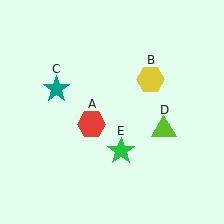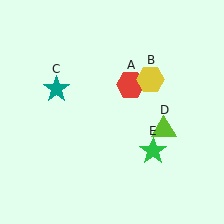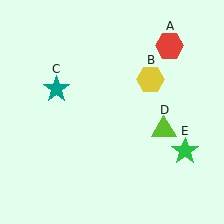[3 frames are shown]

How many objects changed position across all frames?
2 objects changed position: red hexagon (object A), green star (object E).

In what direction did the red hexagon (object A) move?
The red hexagon (object A) moved up and to the right.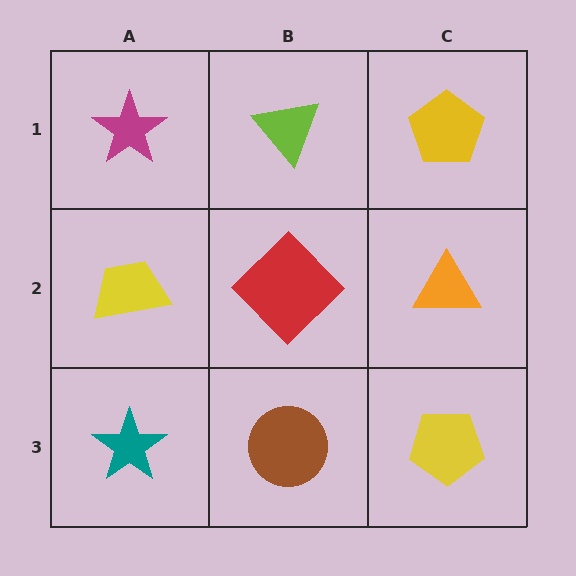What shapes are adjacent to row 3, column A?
A yellow trapezoid (row 2, column A), a brown circle (row 3, column B).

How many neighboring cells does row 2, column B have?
4.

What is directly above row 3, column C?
An orange triangle.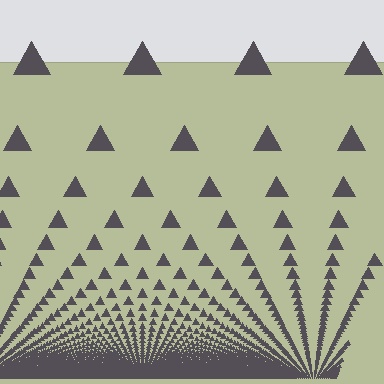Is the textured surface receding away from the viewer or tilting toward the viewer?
The surface appears to tilt toward the viewer. Texture elements get larger and sparser toward the top.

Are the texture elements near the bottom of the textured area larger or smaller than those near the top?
Smaller. The gradient is inverted — elements near the bottom are smaller and denser.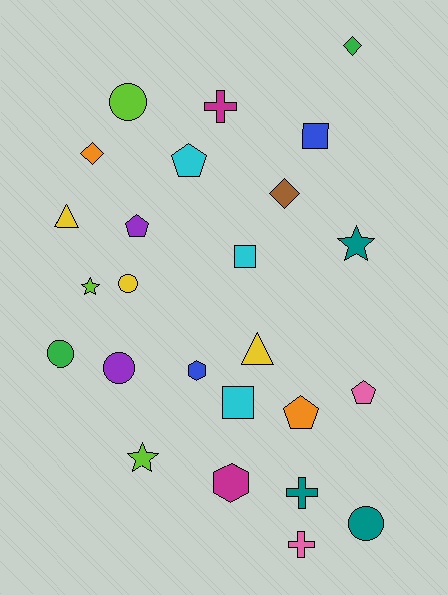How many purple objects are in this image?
There are 2 purple objects.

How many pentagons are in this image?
There are 4 pentagons.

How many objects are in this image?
There are 25 objects.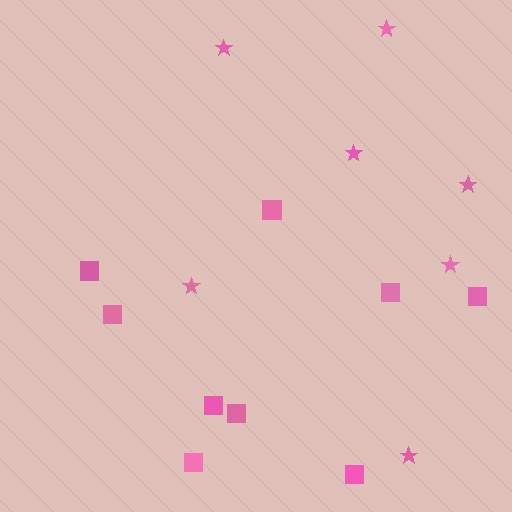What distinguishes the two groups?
There are 2 groups: one group of squares (9) and one group of stars (7).